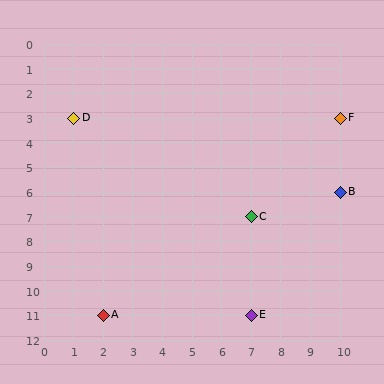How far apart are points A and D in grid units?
Points A and D are 1 column and 8 rows apart (about 8.1 grid units diagonally).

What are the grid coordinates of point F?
Point F is at grid coordinates (10, 3).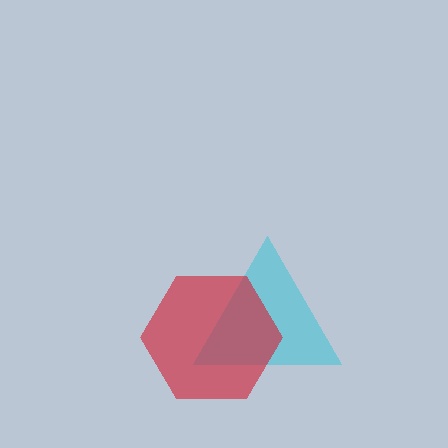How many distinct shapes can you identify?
There are 2 distinct shapes: a cyan triangle, a red hexagon.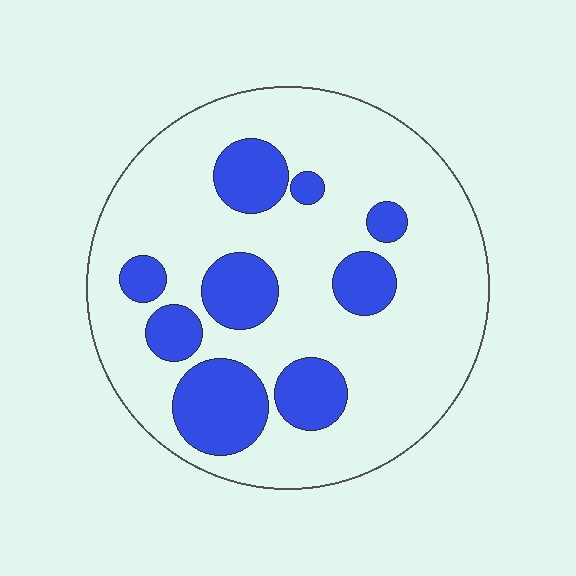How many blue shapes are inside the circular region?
9.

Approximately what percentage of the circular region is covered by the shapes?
Approximately 25%.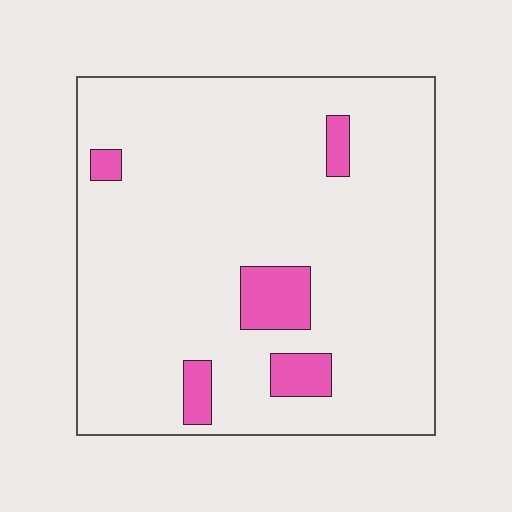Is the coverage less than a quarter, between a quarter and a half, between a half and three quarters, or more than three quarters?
Less than a quarter.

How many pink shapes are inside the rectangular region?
5.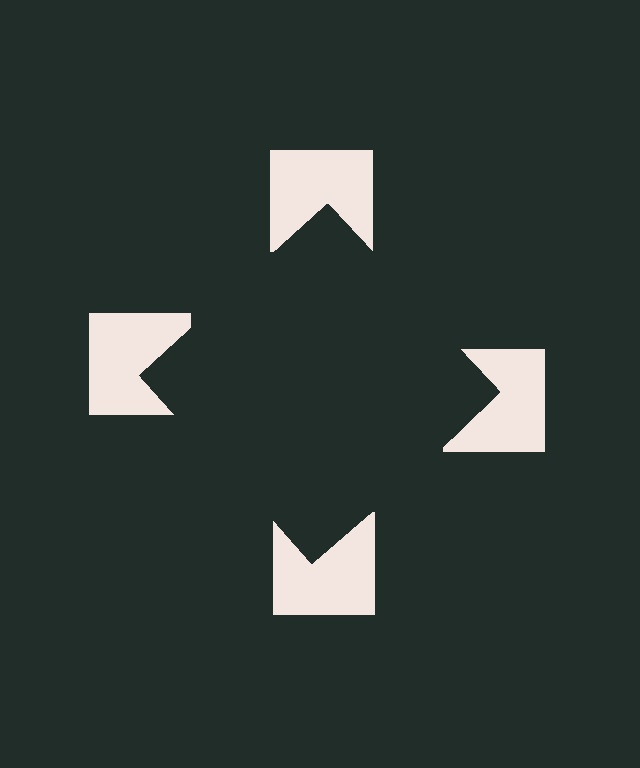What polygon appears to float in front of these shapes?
An illusory square — its edges are inferred from the aligned wedge cuts in the notched squares, not physically drawn.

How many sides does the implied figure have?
4 sides.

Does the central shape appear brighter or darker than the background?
It typically appears slightly darker than the background, even though no actual brightness change is drawn.